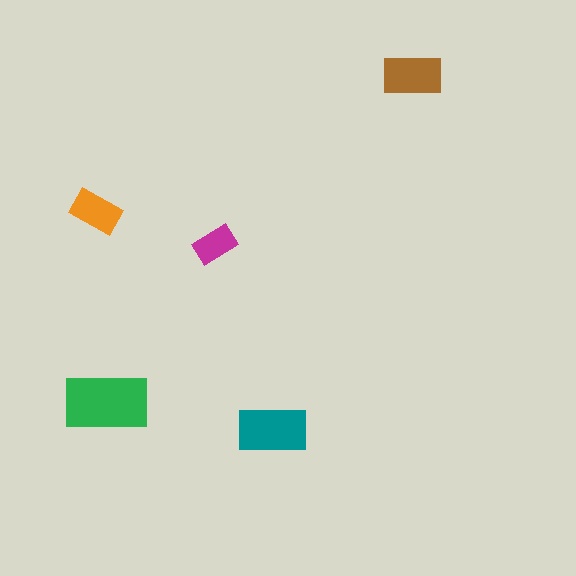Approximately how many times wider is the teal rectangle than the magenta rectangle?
About 1.5 times wider.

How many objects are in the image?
There are 5 objects in the image.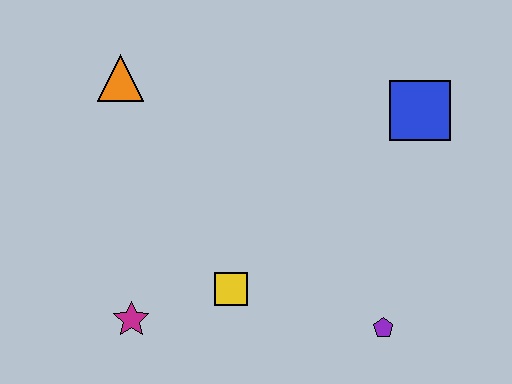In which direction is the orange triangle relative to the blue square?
The orange triangle is to the left of the blue square.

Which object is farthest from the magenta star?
The blue square is farthest from the magenta star.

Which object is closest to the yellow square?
The magenta star is closest to the yellow square.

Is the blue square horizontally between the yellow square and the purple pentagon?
No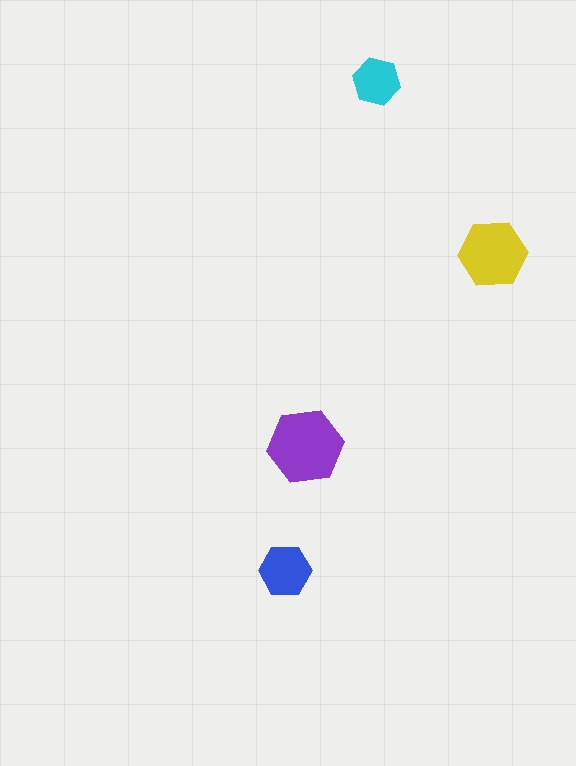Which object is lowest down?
The blue hexagon is bottommost.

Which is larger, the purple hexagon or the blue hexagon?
The purple one.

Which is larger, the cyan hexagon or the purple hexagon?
The purple one.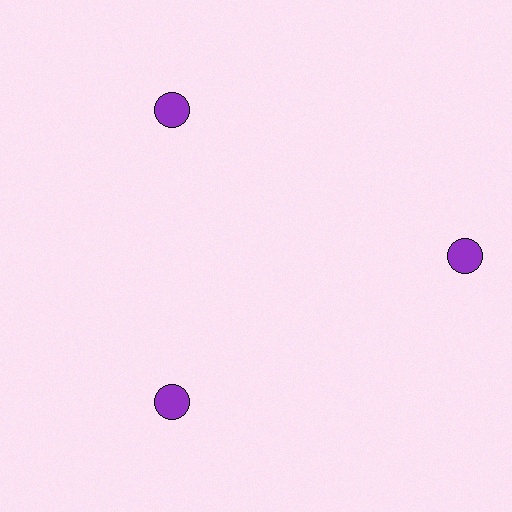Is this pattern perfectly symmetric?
No. The 3 purple circles are arranged in a ring, but one element near the 3 o'clock position is pushed outward from the center, breaking the 3-fold rotational symmetry.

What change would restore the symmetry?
The symmetry would be restored by moving it inward, back onto the ring so that all 3 circles sit at equal angles and equal distance from the center.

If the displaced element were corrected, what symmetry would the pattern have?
It would have 3-fold rotational symmetry — the pattern would map onto itself every 120 degrees.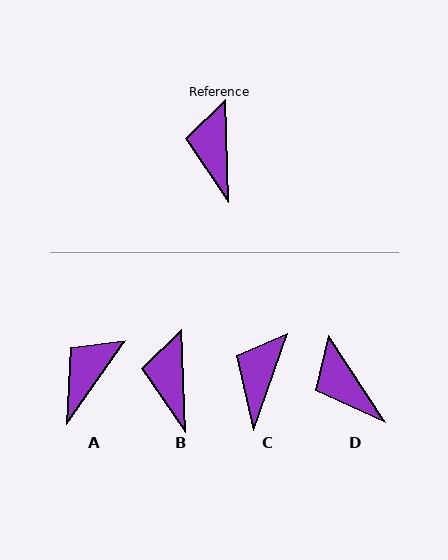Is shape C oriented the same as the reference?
No, it is off by about 21 degrees.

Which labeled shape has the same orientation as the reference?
B.